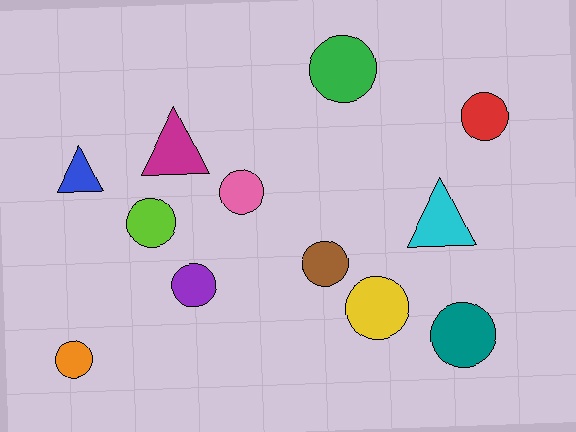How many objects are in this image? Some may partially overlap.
There are 12 objects.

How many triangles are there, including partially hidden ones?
There are 3 triangles.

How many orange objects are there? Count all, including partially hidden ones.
There is 1 orange object.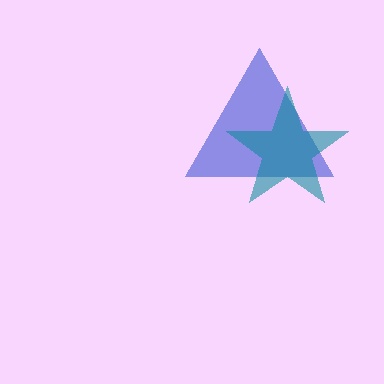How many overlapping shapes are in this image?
There are 2 overlapping shapes in the image.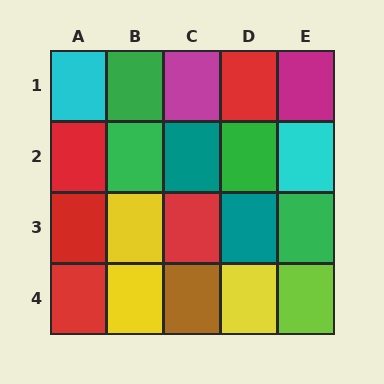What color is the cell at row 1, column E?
Magenta.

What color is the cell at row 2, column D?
Green.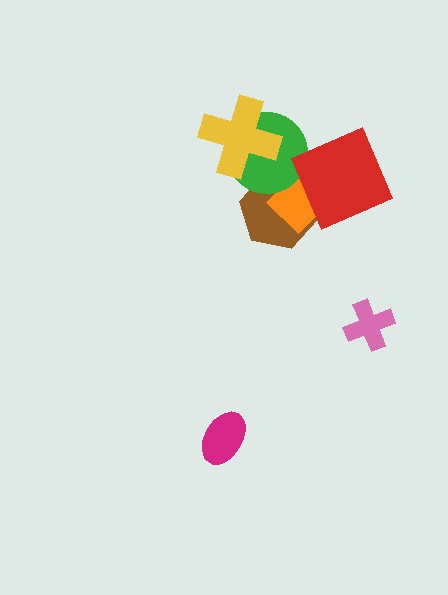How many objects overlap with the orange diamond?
3 objects overlap with the orange diamond.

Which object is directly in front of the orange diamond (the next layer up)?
The green circle is directly in front of the orange diamond.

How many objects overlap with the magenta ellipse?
0 objects overlap with the magenta ellipse.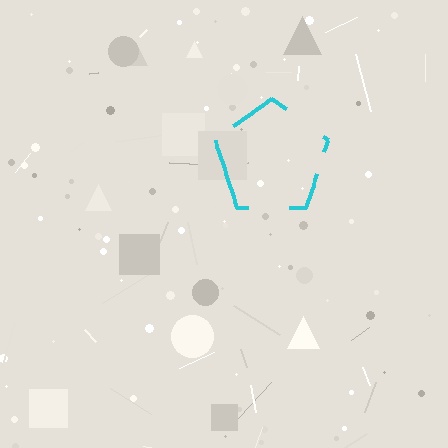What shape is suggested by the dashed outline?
The dashed outline suggests a pentagon.